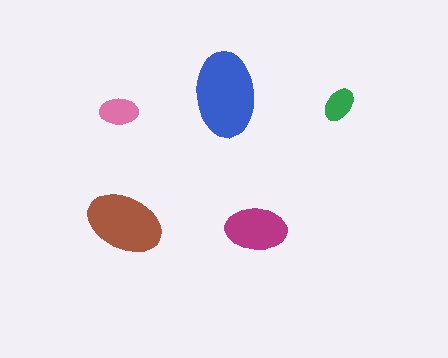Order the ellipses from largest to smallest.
the blue one, the brown one, the magenta one, the pink one, the green one.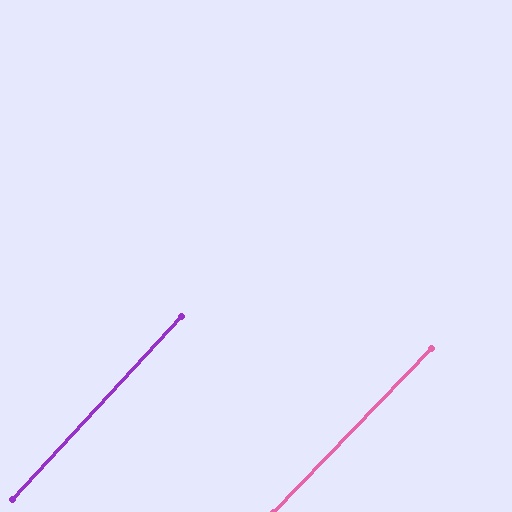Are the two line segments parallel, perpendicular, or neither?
Parallel — their directions differ by only 1.2°.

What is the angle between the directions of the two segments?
Approximately 1 degree.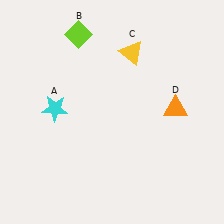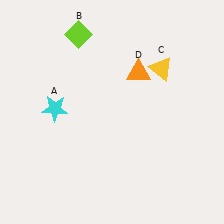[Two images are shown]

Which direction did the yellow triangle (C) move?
The yellow triangle (C) moved right.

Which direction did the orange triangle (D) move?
The orange triangle (D) moved left.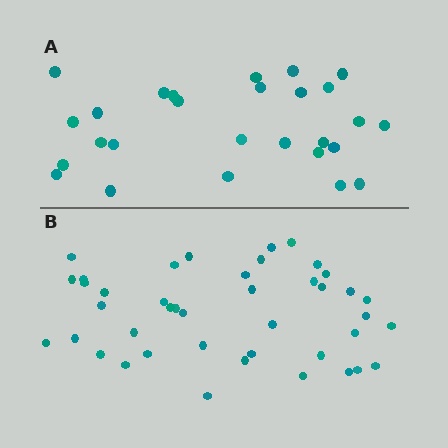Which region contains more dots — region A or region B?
Region B (the bottom region) has more dots.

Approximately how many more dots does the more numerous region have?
Region B has approximately 15 more dots than region A.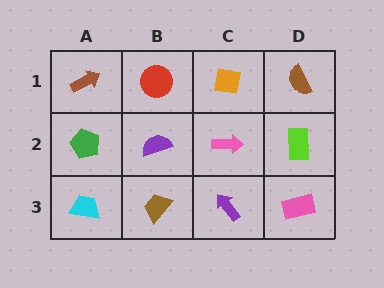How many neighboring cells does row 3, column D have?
2.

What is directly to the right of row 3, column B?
A purple arrow.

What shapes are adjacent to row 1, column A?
A green pentagon (row 2, column A), a red circle (row 1, column B).